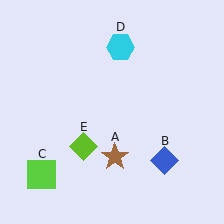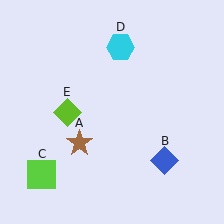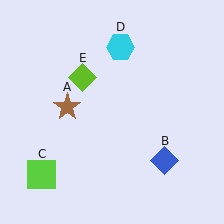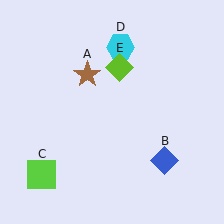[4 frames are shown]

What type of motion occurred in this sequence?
The brown star (object A), lime diamond (object E) rotated clockwise around the center of the scene.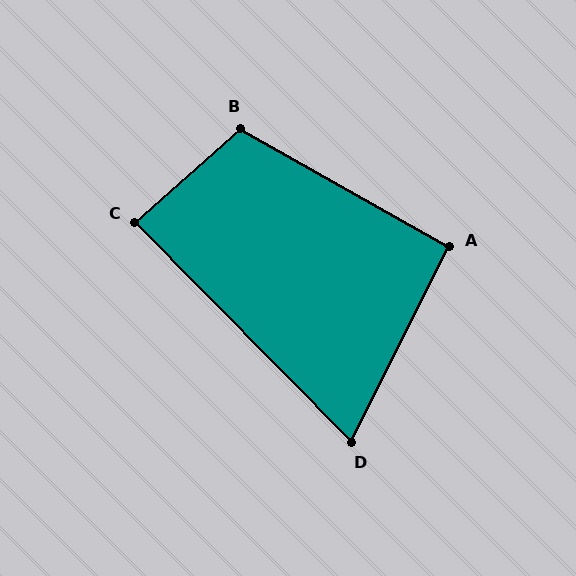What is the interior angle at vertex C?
Approximately 87 degrees (approximately right).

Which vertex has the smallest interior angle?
D, at approximately 71 degrees.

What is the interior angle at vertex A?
Approximately 93 degrees (approximately right).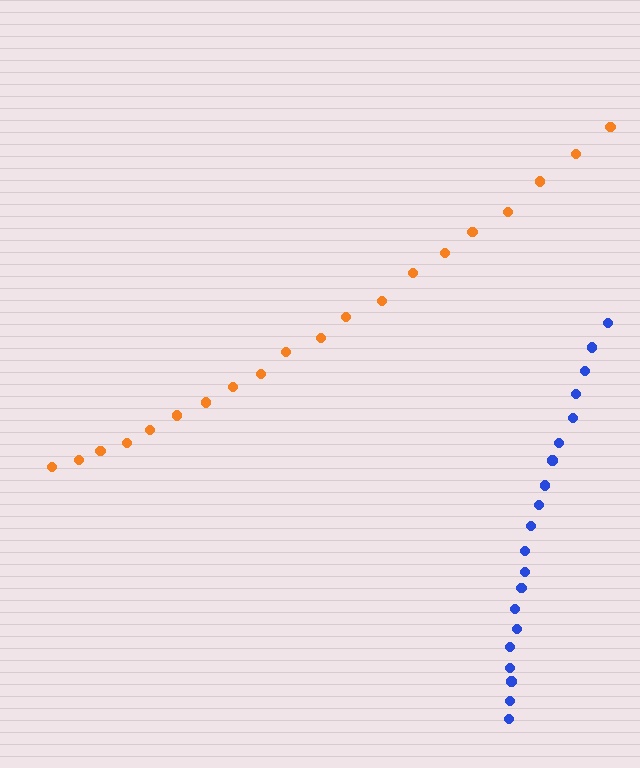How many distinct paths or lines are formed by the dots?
There are 2 distinct paths.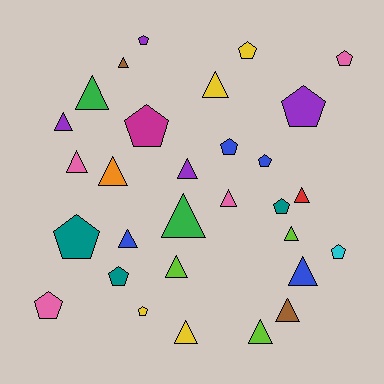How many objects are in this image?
There are 30 objects.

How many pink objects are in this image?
There are 4 pink objects.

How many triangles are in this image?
There are 17 triangles.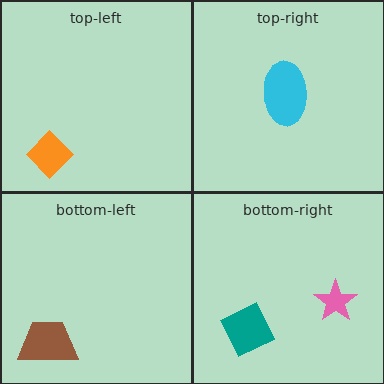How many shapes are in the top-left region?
1.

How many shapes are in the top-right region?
1.